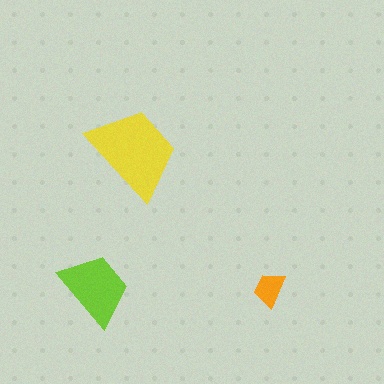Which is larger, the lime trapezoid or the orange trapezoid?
The lime one.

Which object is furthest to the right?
The orange trapezoid is rightmost.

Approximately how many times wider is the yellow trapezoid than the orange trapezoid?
About 2.5 times wider.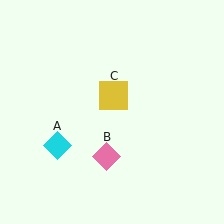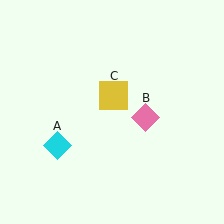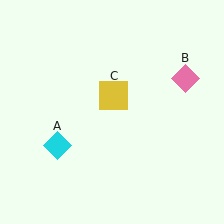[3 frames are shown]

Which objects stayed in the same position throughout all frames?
Cyan diamond (object A) and yellow square (object C) remained stationary.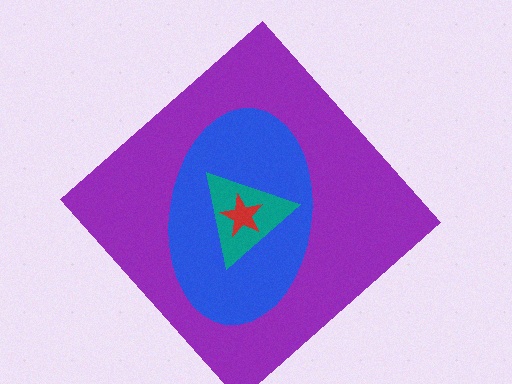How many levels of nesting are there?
4.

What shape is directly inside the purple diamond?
The blue ellipse.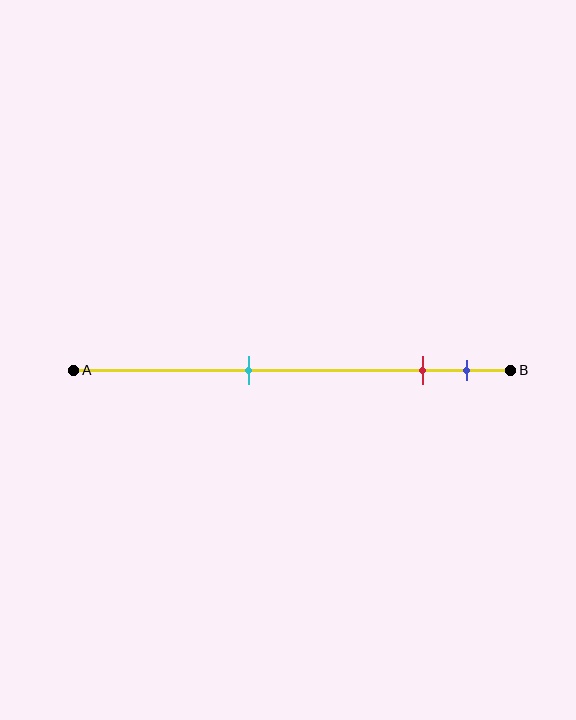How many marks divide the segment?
There are 3 marks dividing the segment.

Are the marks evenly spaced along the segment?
No, the marks are not evenly spaced.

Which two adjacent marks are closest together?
The red and blue marks are the closest adjacent pair.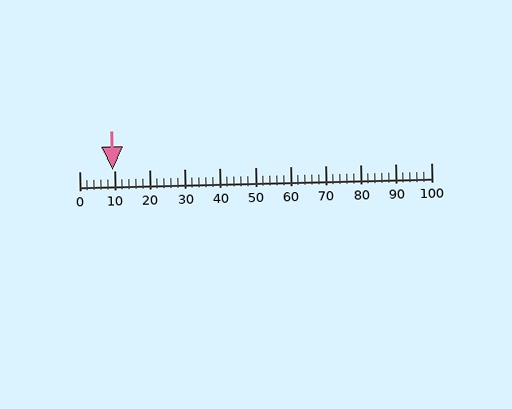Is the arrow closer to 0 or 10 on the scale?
The arrow is closer to 10.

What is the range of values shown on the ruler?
The ruler shows values from 0 to 100.